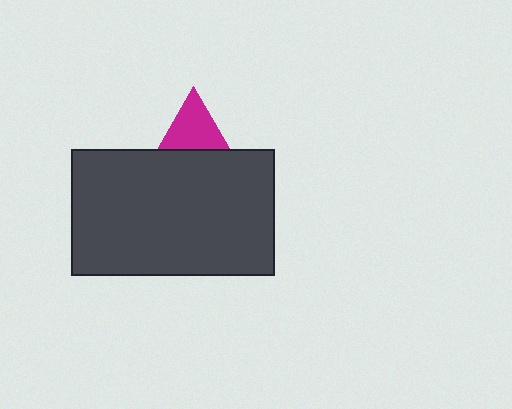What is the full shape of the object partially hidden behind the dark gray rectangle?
The partially hidden object is a magenta triangle.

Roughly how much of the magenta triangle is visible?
A small part of it is visible (roughly 41%).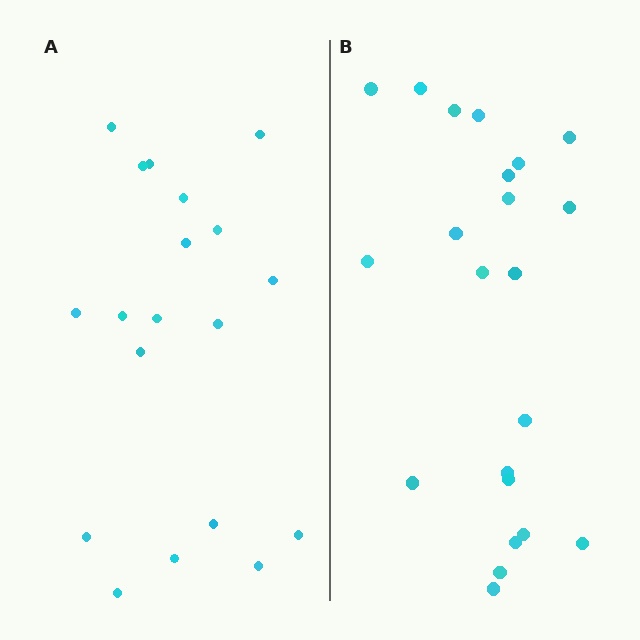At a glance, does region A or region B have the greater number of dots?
Region B (the right region) has more dots.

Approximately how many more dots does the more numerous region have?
Region B has just a few more — roughly 2 or 3 more dots than region A.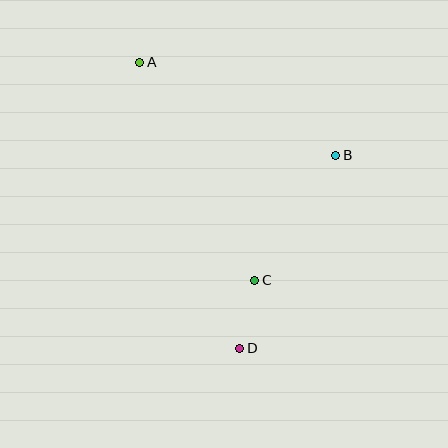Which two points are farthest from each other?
Points A and D are farthest from each other.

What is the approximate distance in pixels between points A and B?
The distance between A and B is approximately 217 pixels.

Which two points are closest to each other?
Points C and D are closest to each other.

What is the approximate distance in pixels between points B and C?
The distance between B and C is approximately 149 pixels.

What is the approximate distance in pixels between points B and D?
The distance between B and D is approximately 216 pixels.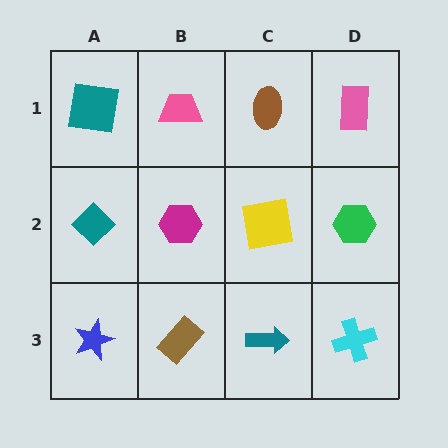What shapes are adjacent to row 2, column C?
A brown ellipse (row 1, column C), a teal arrow (row 3, column C), a magenta hexagon (row 2, column B), a green hexagon (row 2, column D).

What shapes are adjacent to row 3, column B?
A magenta hexagon (row 2, column B), a blue star (row 3, column A), a teal arrow (row 3, column C).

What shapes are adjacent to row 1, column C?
A yellow square (row 2, column C), a pink trapezoid (row 1, column B), a pink rectangle (row 1, column D).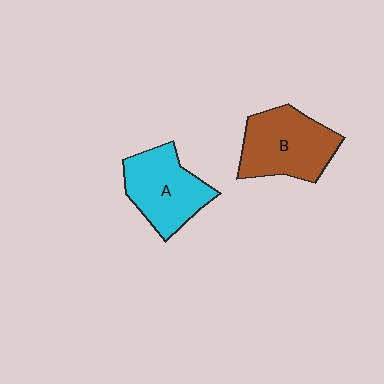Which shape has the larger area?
Shape B (brown).